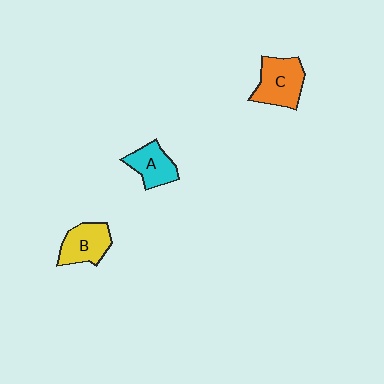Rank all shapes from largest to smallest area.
From largest to smallest: C (orange), B (yellow), A (cyan).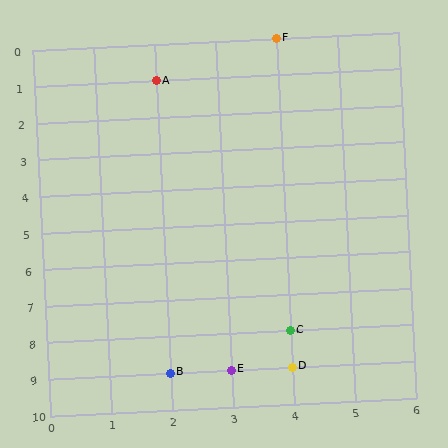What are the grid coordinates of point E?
Point E is at grid coordinates (3, 9).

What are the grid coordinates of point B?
Point B is at grid coordinates (2, 9).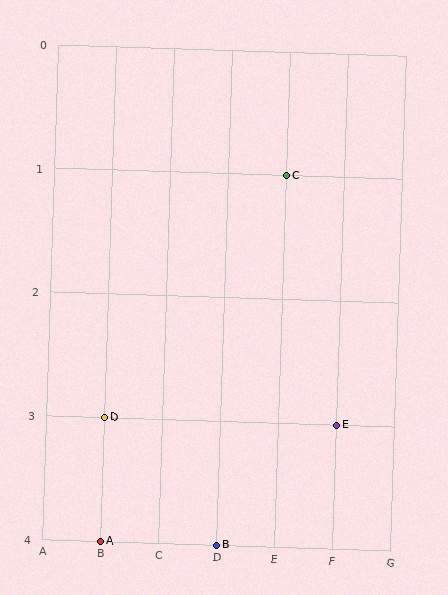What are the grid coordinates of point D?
Point D is at grid coordinates (B, 3).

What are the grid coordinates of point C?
Point C is at grid coordinates (E, 1).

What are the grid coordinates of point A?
Point A is at grid coordinates (B, 4).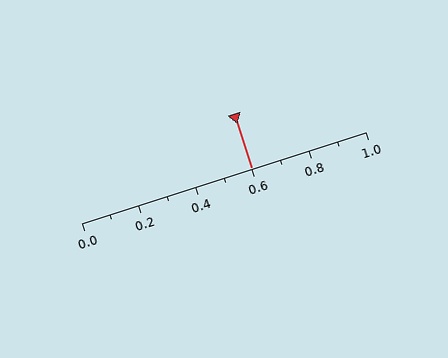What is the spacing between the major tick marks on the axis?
The major ticks are spaced 0.2 apart.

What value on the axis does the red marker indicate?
The marker indicates approximately 0.6.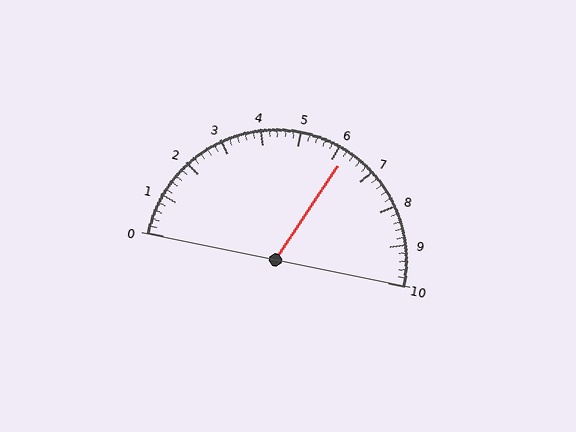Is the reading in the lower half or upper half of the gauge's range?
The reading is in the upper half of the range (0 to 10).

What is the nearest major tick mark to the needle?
The nearest major tick mark is 6.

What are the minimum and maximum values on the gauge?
The gauge ranges from 0 to 10.